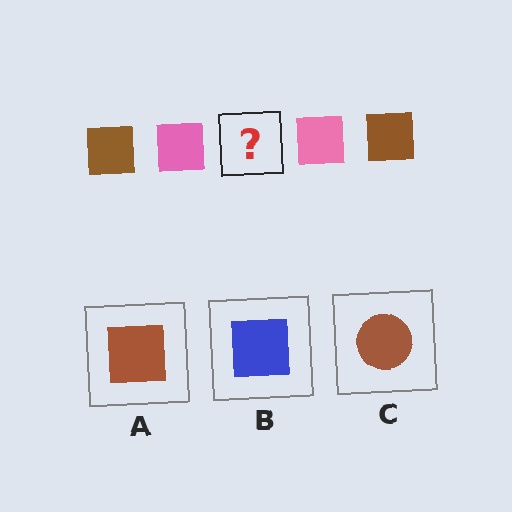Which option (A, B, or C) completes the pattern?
A.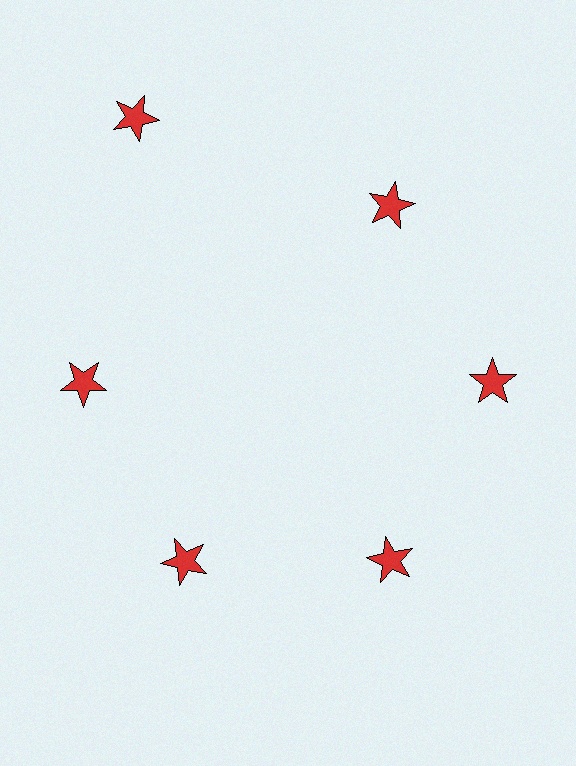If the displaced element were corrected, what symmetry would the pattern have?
It would have 6-fold rotational symmetry — the pattern would map onto itself every 60 degrees.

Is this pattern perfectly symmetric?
No. The 6 red stars are arranged in a ring, but one element near the 11 o'clock position is pushed outward from the center, breaking the 6-fold rotational symmetry.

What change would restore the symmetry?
The symmetry would be restored by moving it inward, back onto the ring so that all 6 stars sit at equal angles and equal distance from the center.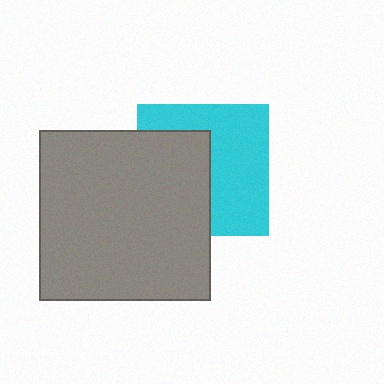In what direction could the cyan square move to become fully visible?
The cyan square could move right. That would shift it out from behind the gray square entirely.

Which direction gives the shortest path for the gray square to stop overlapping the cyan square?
Moving left gives the shortest separation.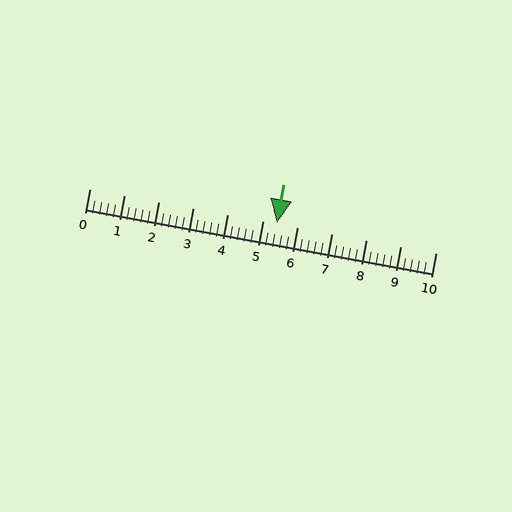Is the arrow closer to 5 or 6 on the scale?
The arrow is closer to 5.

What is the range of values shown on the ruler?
The ruler shows values from 0 to 10.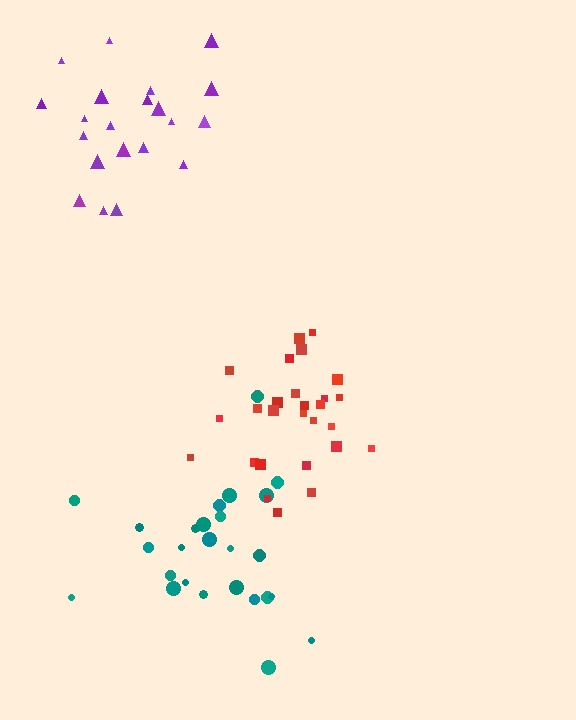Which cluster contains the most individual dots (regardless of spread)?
Red (27).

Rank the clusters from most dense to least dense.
red, teal, purple.